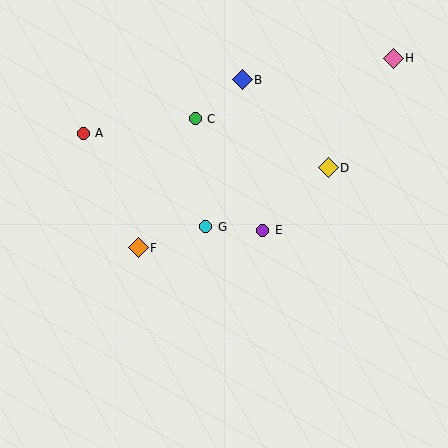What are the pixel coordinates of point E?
Point E is at (263, 230).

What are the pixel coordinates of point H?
Point H is at (393, 58).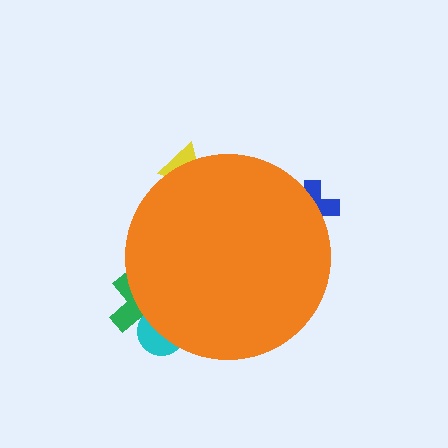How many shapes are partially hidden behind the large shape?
4 shapes are partially hidden.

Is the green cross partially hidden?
Yes, the green cross is partially hidden behind the orange circle.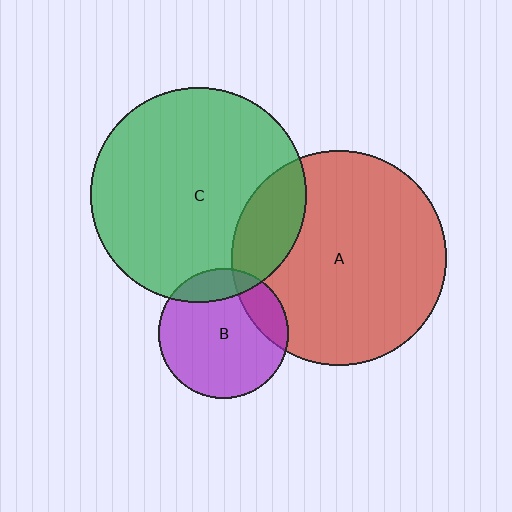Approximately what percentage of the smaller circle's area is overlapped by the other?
Approximately 15%.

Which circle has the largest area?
Circle C (green).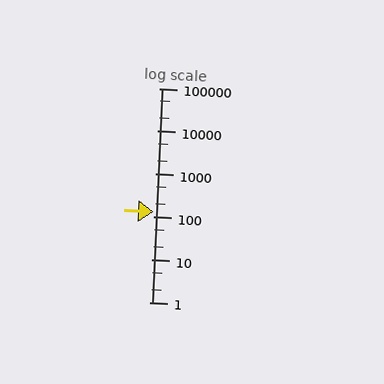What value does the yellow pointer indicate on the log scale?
The pointer indicates approximately 130.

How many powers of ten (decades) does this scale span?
The scale spans 5 decades, from 1 to 100000.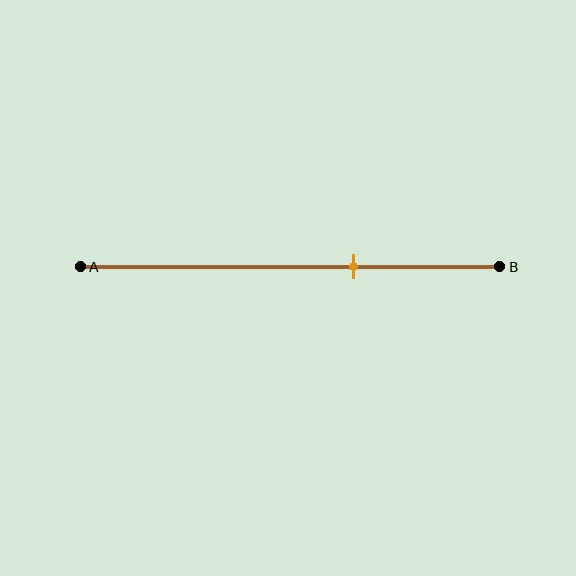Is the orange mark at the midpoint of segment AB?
No, the mark is at about 65% from A, not at the 50% midpoint.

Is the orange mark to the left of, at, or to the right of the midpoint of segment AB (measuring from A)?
The orange mark is to the right of the midpoint of segment AB.